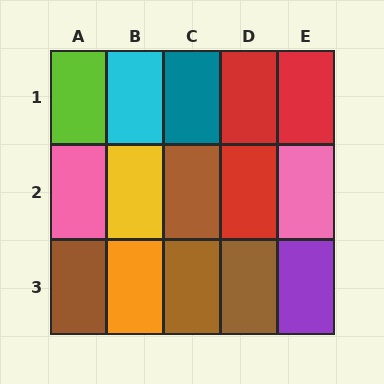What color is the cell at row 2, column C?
Brown.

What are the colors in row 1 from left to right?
Lime, cyan, teal, red, red.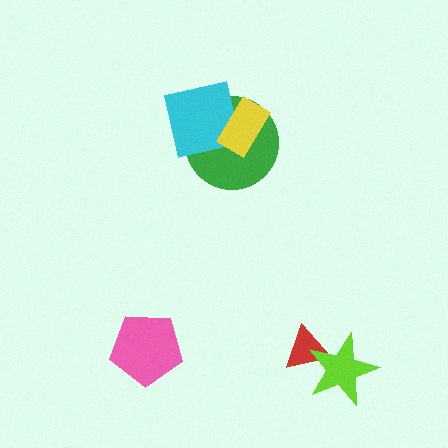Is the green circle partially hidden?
Yes, it is partially covered by another shape.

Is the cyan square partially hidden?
Yes, it is partially covered by another shape.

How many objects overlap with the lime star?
1 object overlaps with the lime star.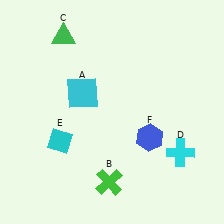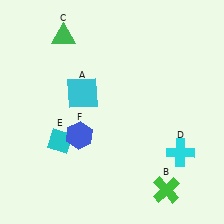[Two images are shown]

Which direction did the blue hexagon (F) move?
The blue hexagon (F) moved left.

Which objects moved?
The objects that moved are: the green cross (B), the blue hexagon (F).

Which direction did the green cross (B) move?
The green cross (B) moved right.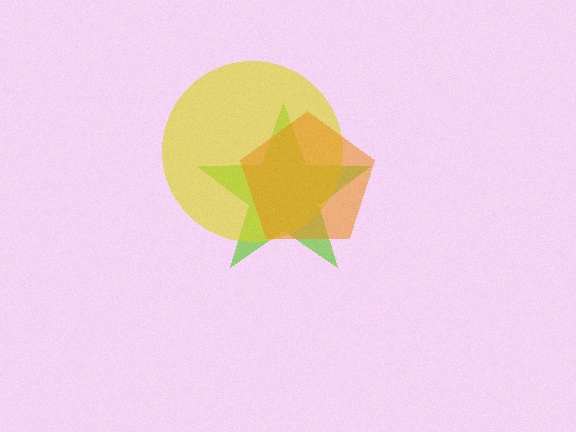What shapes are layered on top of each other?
The layered shapes are: a lime star, a yellow circle, an orange pentagon.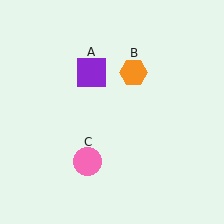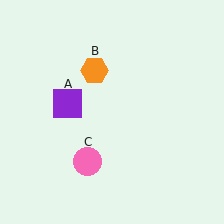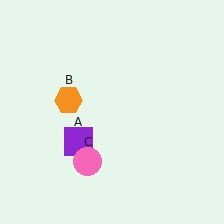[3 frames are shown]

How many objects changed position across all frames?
2 objects changed position: purple square (object A), orange hexagon (object B).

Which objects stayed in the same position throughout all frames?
Pink circle (object C) remained stationary.